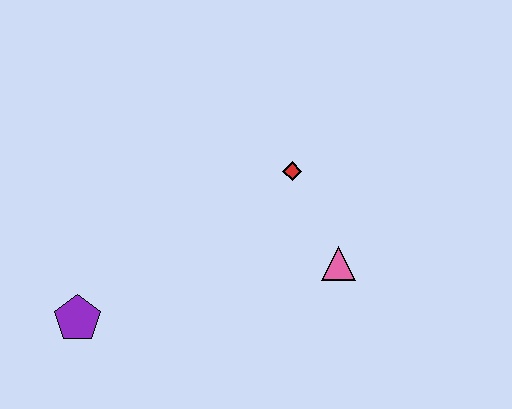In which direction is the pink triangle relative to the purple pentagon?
The pink triangle is to the right of the purple pentagon.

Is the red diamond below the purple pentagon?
No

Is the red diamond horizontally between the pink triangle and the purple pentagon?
Yes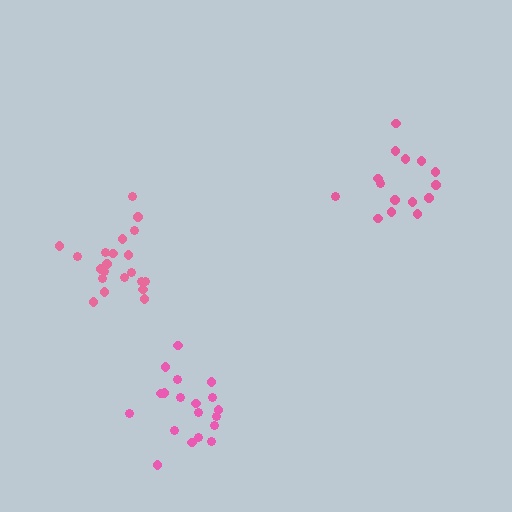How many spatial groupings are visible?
There are 3 spatial groupings.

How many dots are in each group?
Group 1: 19 dots, Group 2: 21 dots, Group 3: 15 dots (55 total).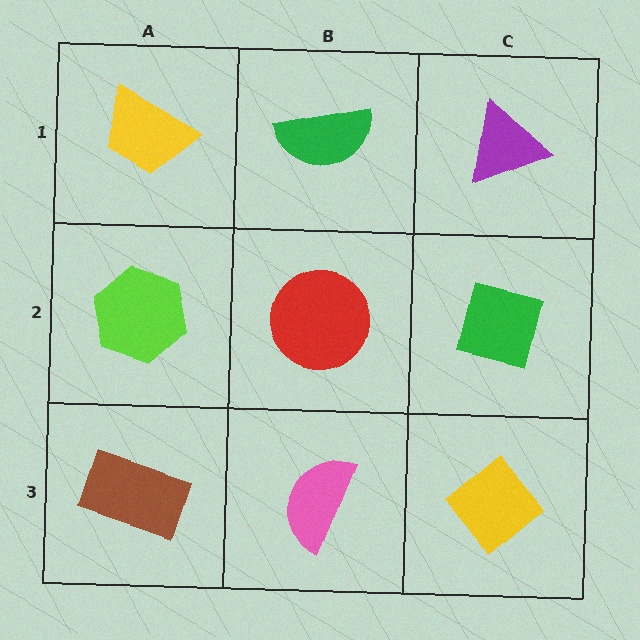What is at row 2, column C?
A green square.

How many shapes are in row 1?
3 shapes.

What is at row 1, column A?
A yellow trapezoid.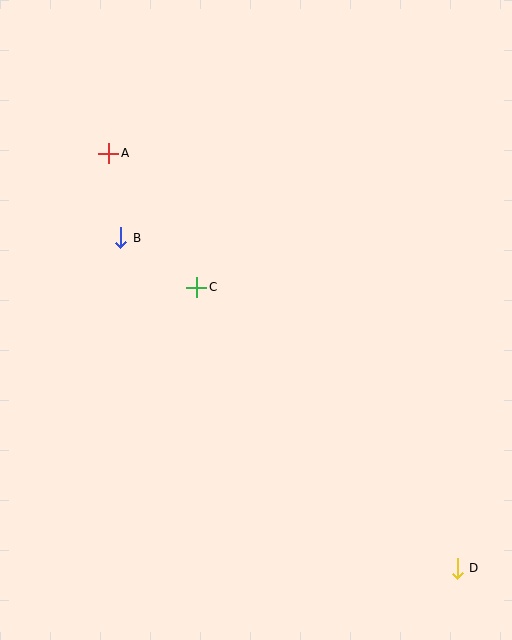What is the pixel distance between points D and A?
The distance between D and A is 542 pixels.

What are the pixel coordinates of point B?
Point B is at (121, 238).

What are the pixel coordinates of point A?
Point A is at (109, 153).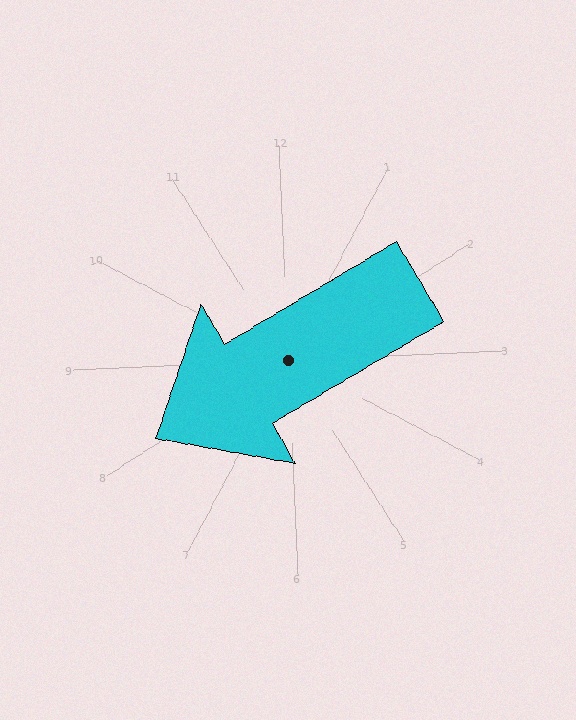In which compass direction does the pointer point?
Southwest.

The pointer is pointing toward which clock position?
Roughly 8 o'clock.